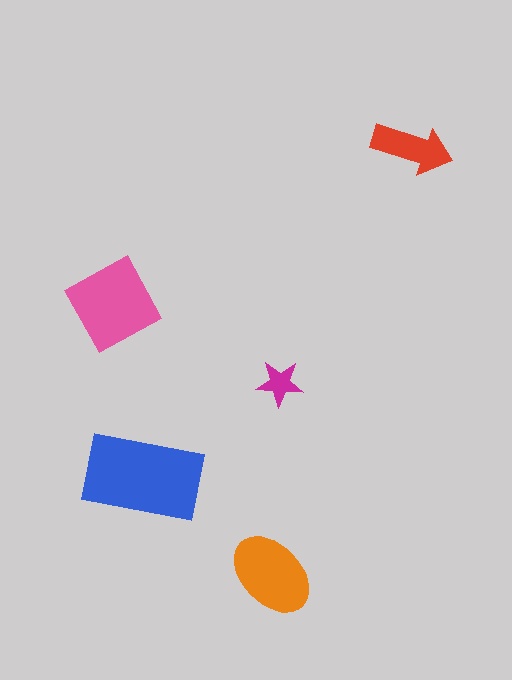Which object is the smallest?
The magenta star.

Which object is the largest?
The blue rectangle.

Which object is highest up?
The red arrow is topmost.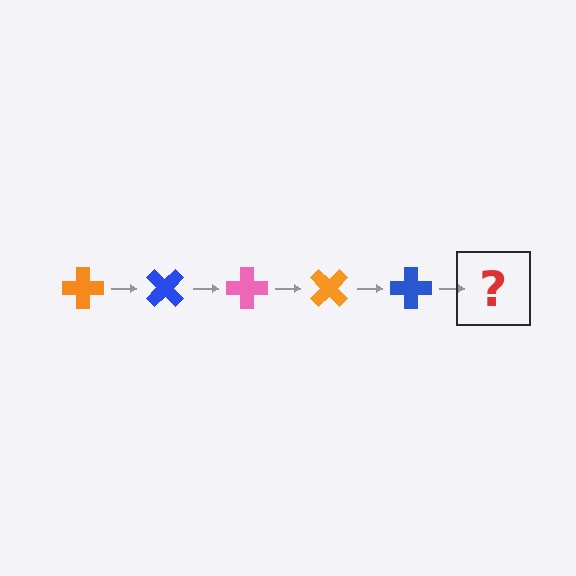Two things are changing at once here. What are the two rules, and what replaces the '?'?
The two rules are that it rotates 45 degrees each step and the color cycles through orange, blue, and pink. The '?' should be a pink cross, rotated 225 degrees from the start.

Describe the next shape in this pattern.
It should be a pink cross, rotated 225 degrees from the start.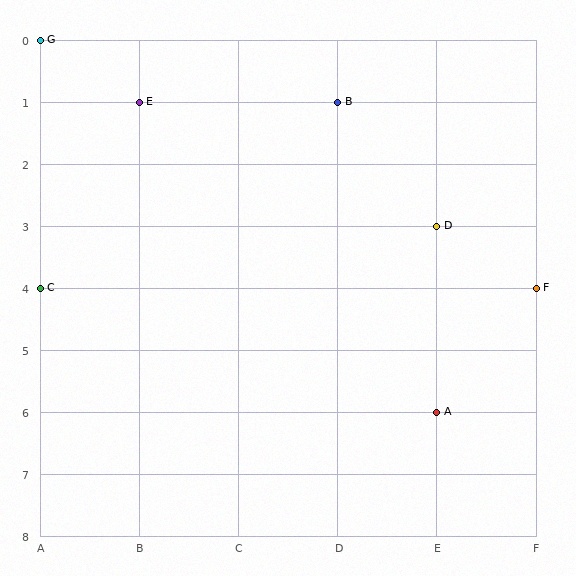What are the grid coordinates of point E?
Point E is at grid coordinates (B, 1).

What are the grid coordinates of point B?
Point B is at grid coordinates (D, 1).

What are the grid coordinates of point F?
Point F is at grid coordinates (F, 4).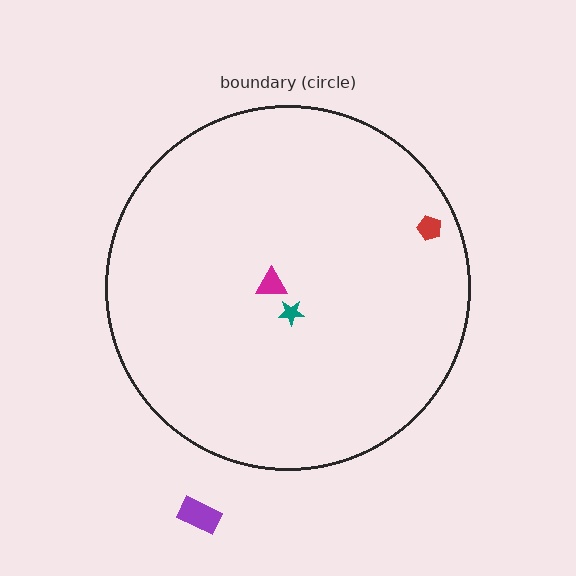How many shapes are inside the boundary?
3 inside, 1 outside.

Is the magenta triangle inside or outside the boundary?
Inside.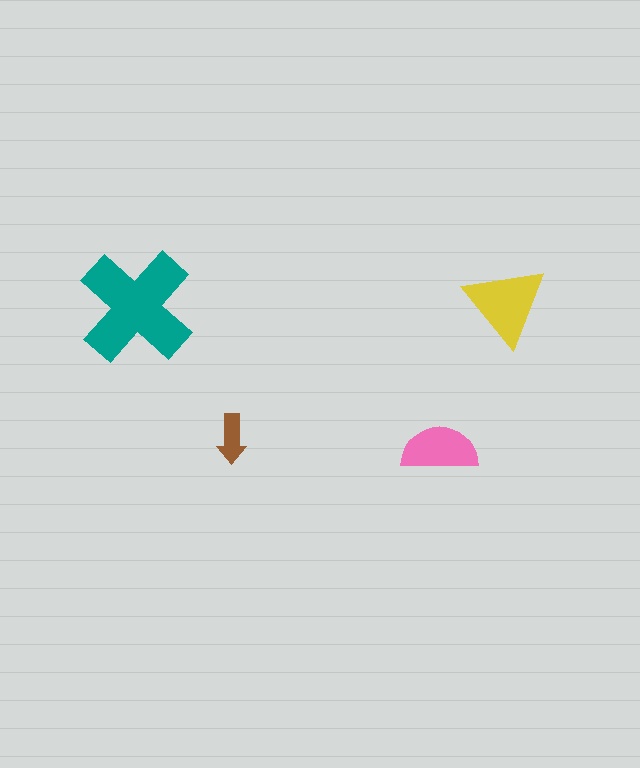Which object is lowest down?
The pink semicircle is bottommost.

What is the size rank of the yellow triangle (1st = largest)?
2nd.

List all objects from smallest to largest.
The brown arrow, the pink semicircle, the yellow triangle, the teal cross.